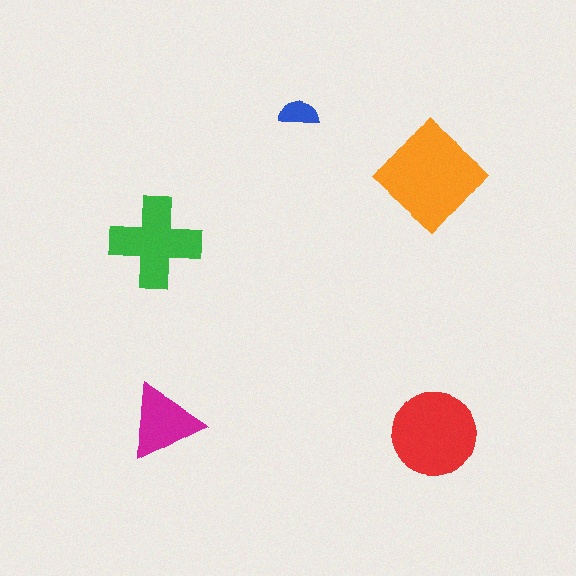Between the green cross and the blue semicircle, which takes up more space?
The green cross.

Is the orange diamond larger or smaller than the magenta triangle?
Larger.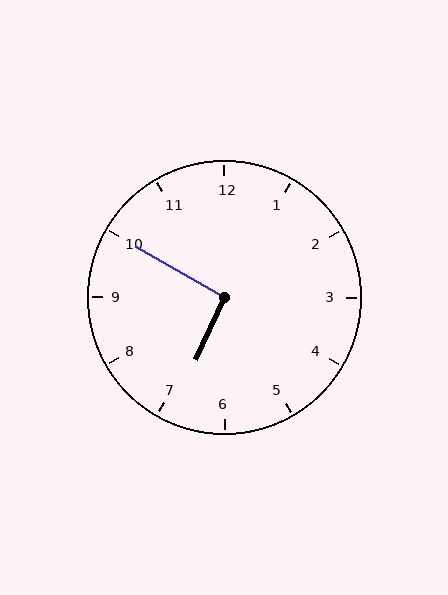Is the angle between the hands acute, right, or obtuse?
It is right.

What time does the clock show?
6:50.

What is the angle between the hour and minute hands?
Approximately 95 degrees.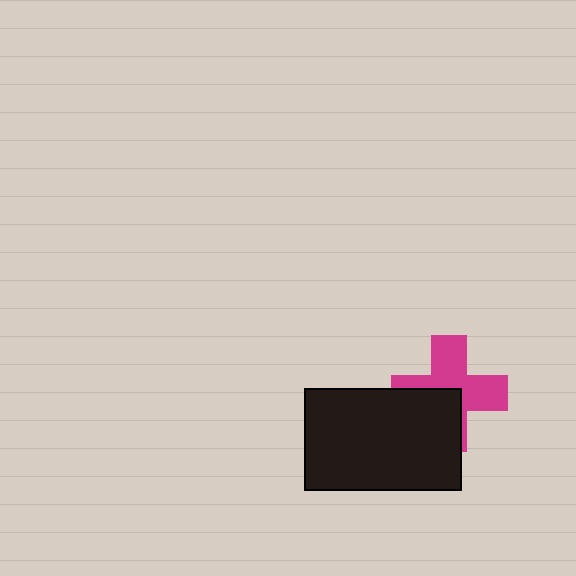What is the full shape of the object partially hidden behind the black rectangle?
The partially hidden object is a magenta cross.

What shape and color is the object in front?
The object in front is a black rectangle.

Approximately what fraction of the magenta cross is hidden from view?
Roughly 41% of the magenta cross is hidden behind the black rectangle.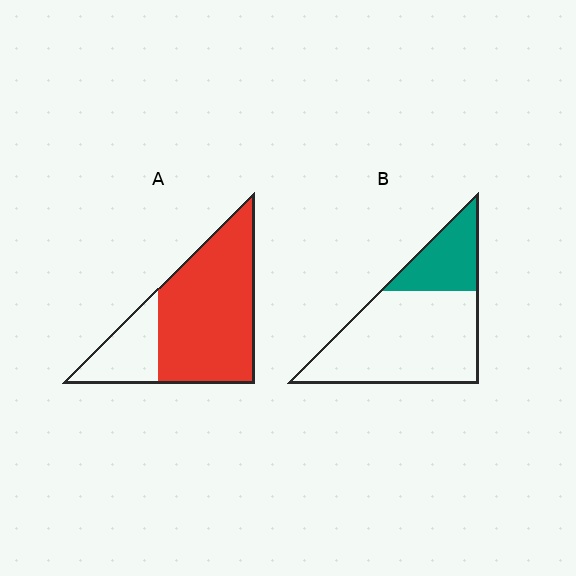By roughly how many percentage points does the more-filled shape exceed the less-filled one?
By roughly 50 percentage points (A over B).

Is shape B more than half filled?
No.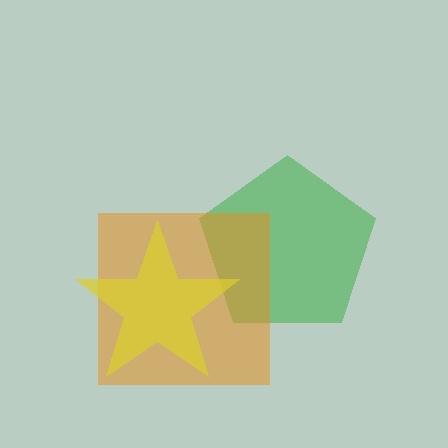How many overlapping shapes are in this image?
There are 3 overlapping shapes in the image.